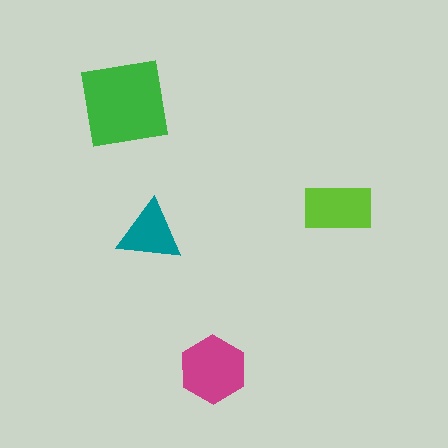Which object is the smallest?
The teal triangle.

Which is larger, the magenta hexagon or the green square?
The green square.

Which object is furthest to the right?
The lime rectangle is rightmost.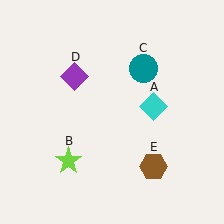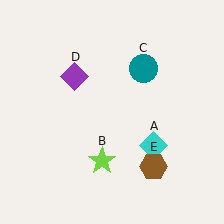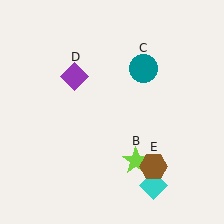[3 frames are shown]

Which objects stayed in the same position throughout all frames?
Teal circle (object C) and purple diamond (object D) and brown hexagon (object E) remained stationary.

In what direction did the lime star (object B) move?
The lime star (object B) moved right.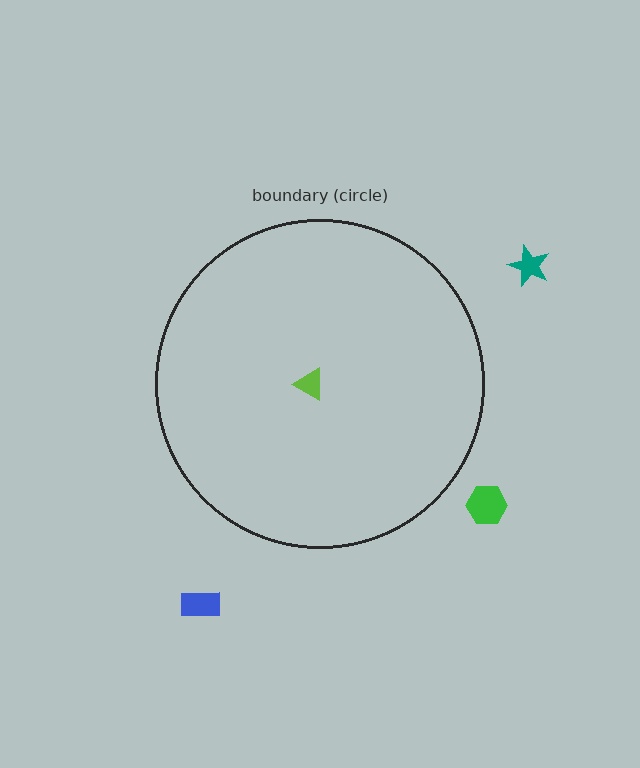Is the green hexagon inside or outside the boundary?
Outside.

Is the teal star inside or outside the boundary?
Outside.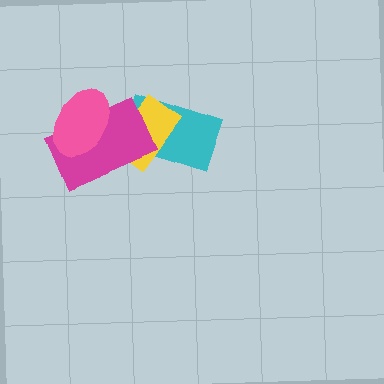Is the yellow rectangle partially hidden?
Yes, it is partially covered by another shape.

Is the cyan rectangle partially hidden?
Yes, it is partially covered by another shape.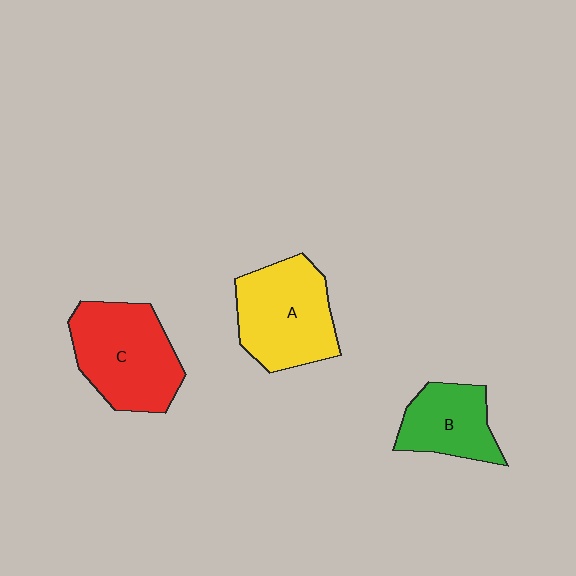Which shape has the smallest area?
Shape B (green).